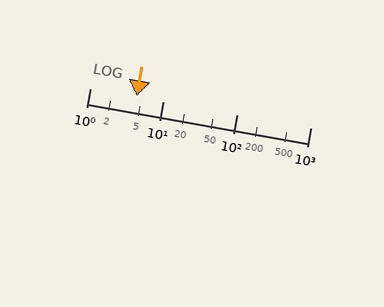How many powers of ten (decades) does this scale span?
The scale spans 3 decades, from 1 to 1000.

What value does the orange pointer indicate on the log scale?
The pointer indicates approximately 4.3.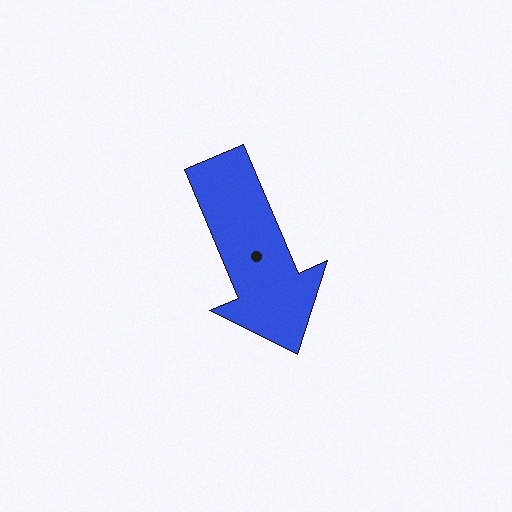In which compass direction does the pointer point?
Southeast.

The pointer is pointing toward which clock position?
Roughly 5 o'clock.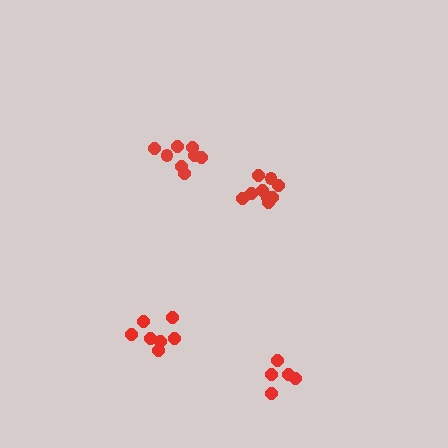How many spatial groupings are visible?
There are 4 spatial groupings.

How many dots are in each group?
Group 1: 8 dots, Group 2: 9 dots, Group 3: 7 dots, Group 4: 5 dots (29 total).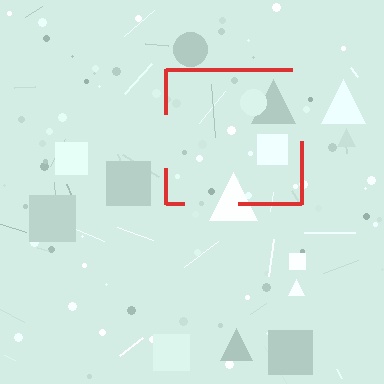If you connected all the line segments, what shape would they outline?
They would outline a square.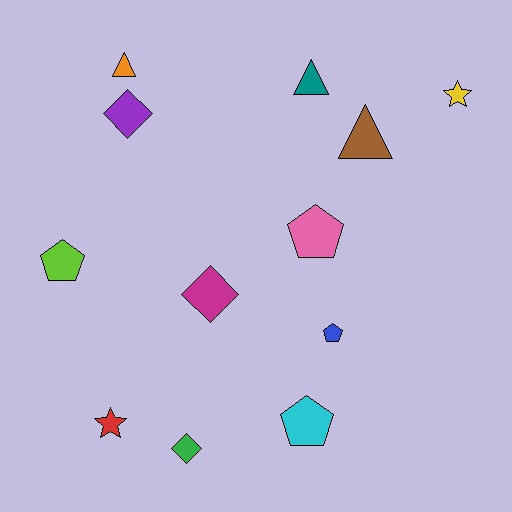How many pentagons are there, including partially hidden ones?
There are 4 pentagons.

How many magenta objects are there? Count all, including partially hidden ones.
There is 1 magenta object.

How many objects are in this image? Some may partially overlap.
There are 12 objects.